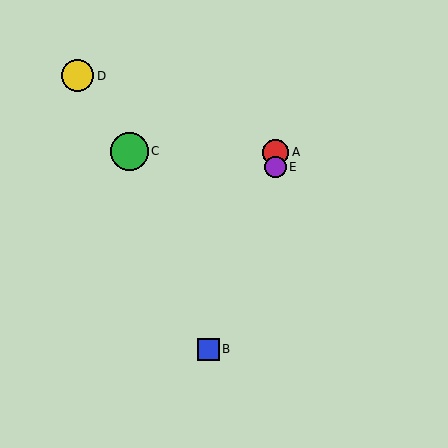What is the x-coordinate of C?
Object C is at x≈130.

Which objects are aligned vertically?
Objects A, E are aligned vertically.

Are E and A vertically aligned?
Yes, both are at x≈276.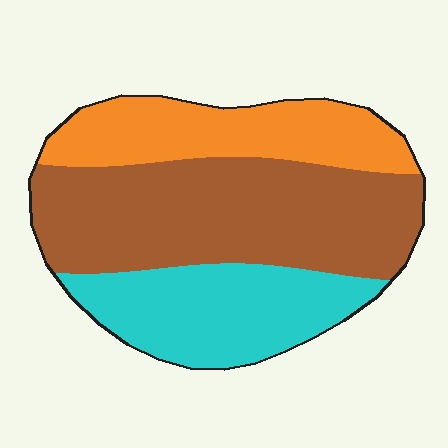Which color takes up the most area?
Brown, at roughly 50%.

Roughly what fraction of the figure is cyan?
Cyan covers about 25% of the figure.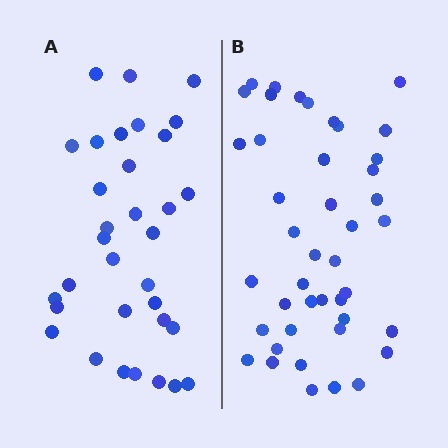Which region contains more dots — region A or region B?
Region B (the right region) has more dots.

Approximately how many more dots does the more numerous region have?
Region B has roughly 10 or so more dots than region A.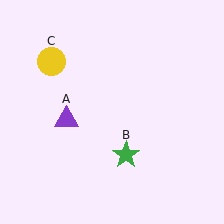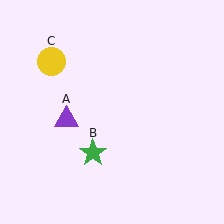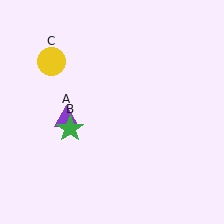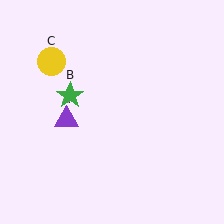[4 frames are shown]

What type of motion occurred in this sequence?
The green star (object B) rotated clockwise around the center of the scene.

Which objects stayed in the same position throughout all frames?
Purple triangle (object A) and yellow circle (object C) remained stationary.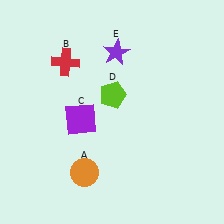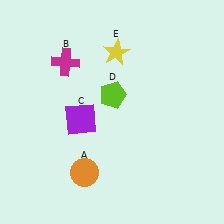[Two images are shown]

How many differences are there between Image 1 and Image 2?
There are 2 differences between the two images.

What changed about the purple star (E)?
In Image 1, E is purple. In Image 2, it changed to yellow.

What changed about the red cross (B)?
In Image 1, B is red. In Image 2, it changed to magenta.